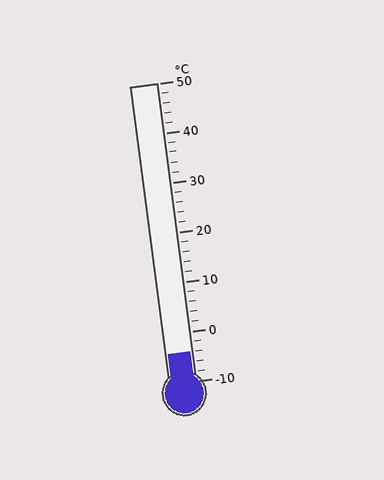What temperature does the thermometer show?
The thermometer shows approximately -4°C.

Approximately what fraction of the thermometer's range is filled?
The thermometer is filled to approximately 10% of its range.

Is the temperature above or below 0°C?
The temperature is below 0°C.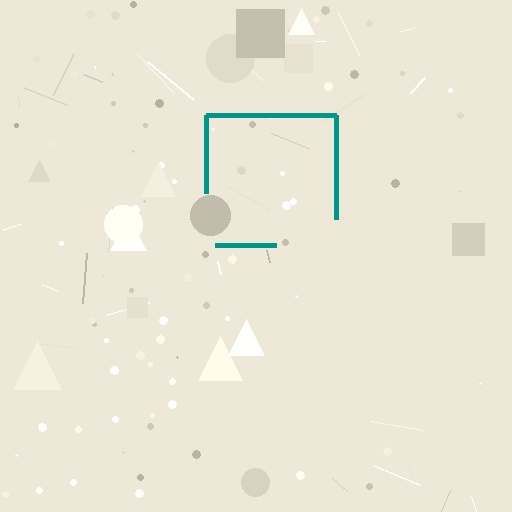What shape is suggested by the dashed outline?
The dashed outline suggests a square.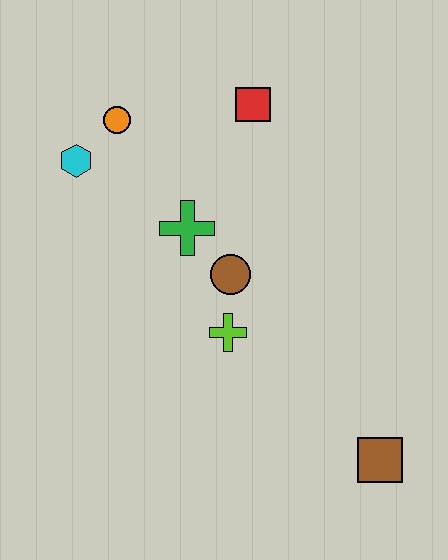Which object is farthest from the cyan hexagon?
The brown square is farthest from the cyan hexagon.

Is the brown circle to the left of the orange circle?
No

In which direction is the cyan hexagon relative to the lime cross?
The cyan hexagon is above the lime cross.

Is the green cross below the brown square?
No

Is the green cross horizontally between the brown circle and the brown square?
No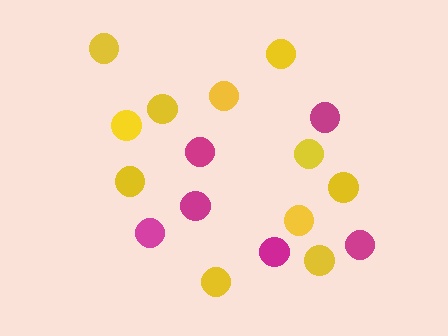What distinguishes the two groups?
There are 2 groups: one group of magenta circles (6) and one group of yellow circles (11).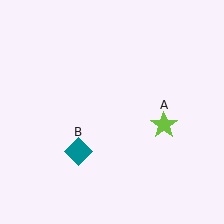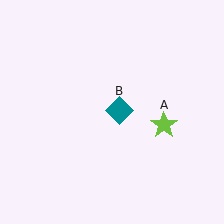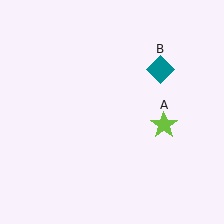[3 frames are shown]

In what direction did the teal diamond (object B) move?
The teal diamond (object B) moved up and to the right.